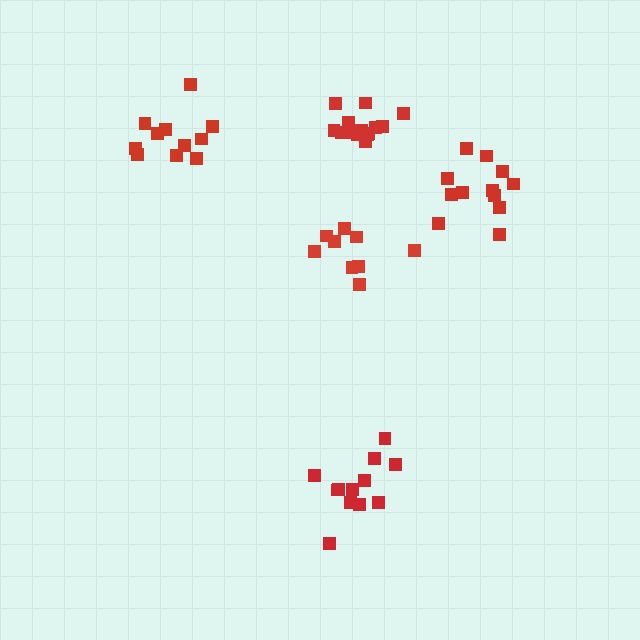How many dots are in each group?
Group 1: 9 dots, Group 2: 12 dots, Group 3: 11 dots, Group 4: 12 dots, Group 5: 14 dots (58 total).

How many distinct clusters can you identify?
There are 5 distinct clusters.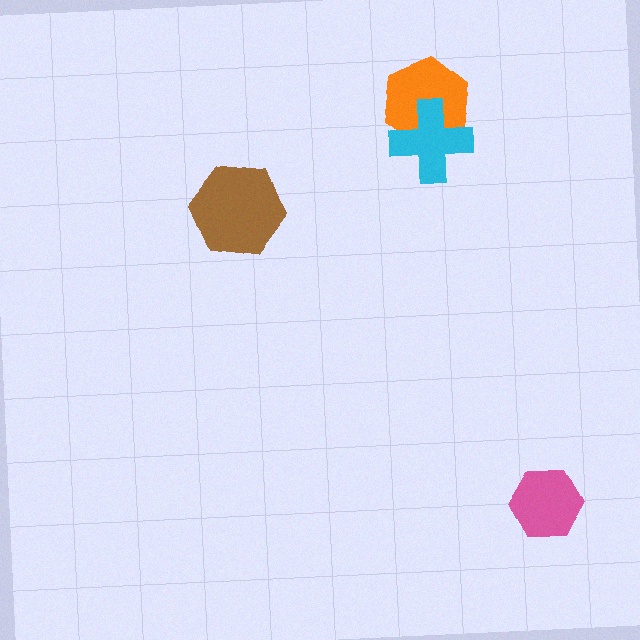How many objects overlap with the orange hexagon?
1 object overlaps with the orange hexagon.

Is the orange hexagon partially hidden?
Yes, it is partially covered by another shape.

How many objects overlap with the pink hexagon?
0 objects overlap with the pink hexagon.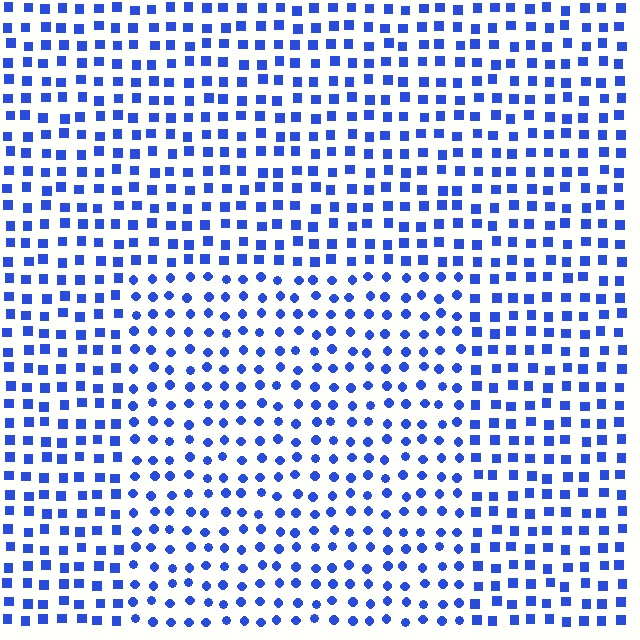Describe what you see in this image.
The image is filled with small blue elements arranged in a uniform grid. A rectangle-shaped region contains circles, while the surrounding area contains squares. The boundary is defined purely by the change in element shape.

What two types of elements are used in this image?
The image uses circles inside the rectangle region and squares outside it.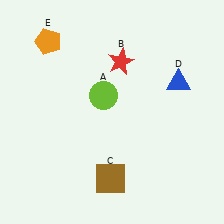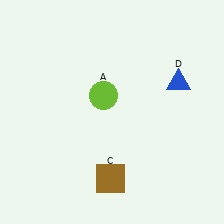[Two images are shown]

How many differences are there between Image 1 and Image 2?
There are 2 differences between the two images.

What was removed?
The red star (B), the orange pentagon (E) were removed in Image 2.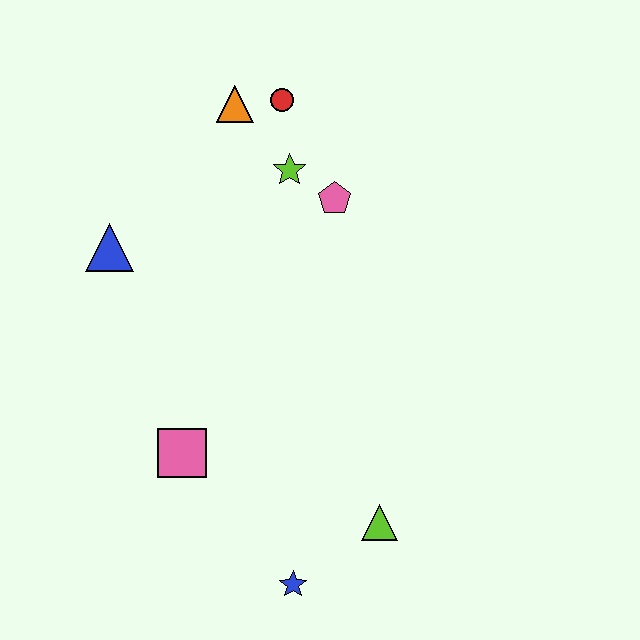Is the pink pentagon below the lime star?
Yes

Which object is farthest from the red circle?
The blue star is farthest from the red circle.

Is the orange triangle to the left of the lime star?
Yes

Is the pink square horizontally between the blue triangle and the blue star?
Yes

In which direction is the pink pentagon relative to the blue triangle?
The pink pentagon is to the right of the blue triangle.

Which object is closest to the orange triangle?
The red circle is closest to the orange triangle.